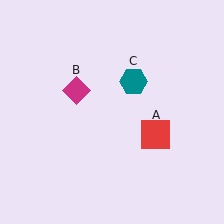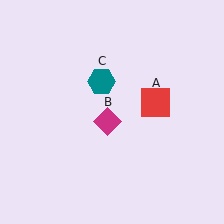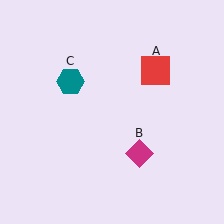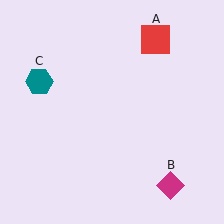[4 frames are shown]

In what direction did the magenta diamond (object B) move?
The magenta diamond (object B) moved down and to the right.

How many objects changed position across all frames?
3 objects changed position: red square (object A), magenta diamond (object B), teal hexagon (object C).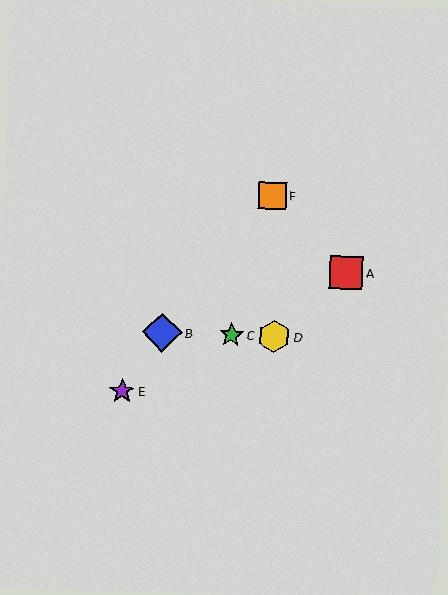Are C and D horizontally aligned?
Yes, both are at y≈335.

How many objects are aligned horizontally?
3 objects (B, C, D) are aligned horizontally.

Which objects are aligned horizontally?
Objects B, C, D are aligned horizontally.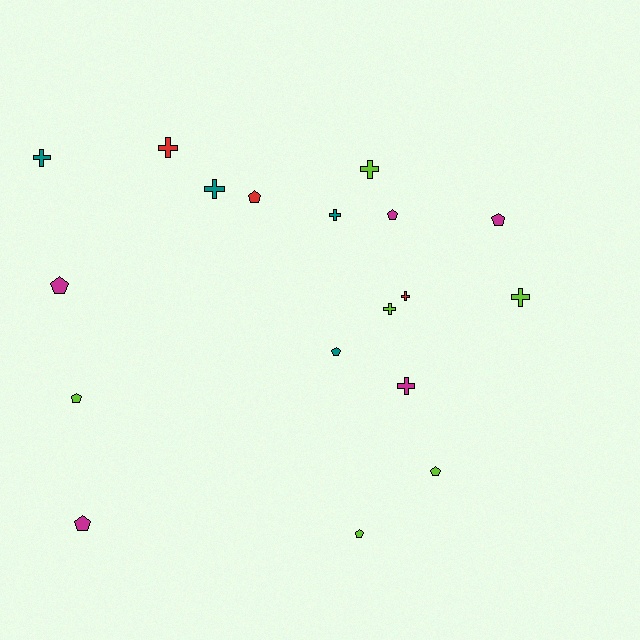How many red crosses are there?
There are 2 red crosses.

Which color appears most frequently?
Lime, with 6 objects.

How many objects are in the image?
There are 18 objects.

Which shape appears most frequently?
Cross, with 9 objects.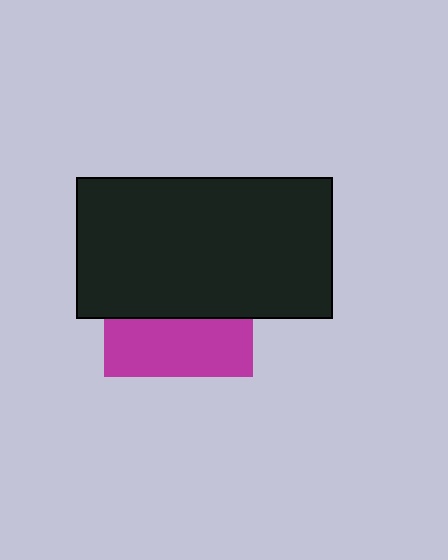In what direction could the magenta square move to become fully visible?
The magenta square could move down. That would shift it out from behind the black rectangle entirely.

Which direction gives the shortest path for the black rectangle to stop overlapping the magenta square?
Moving up gives the shortest separation.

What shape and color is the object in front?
The object in front is a black rectangle.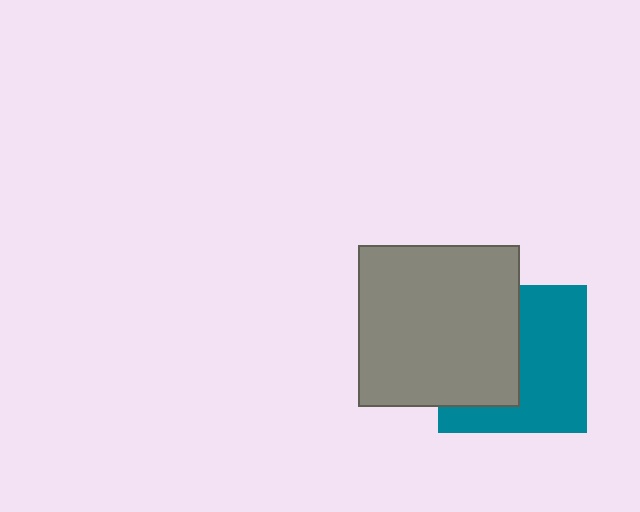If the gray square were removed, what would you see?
You would see the complete teal square.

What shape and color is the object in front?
The object in front is a gray square.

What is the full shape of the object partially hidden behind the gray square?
The partially hidden object is a teal square.